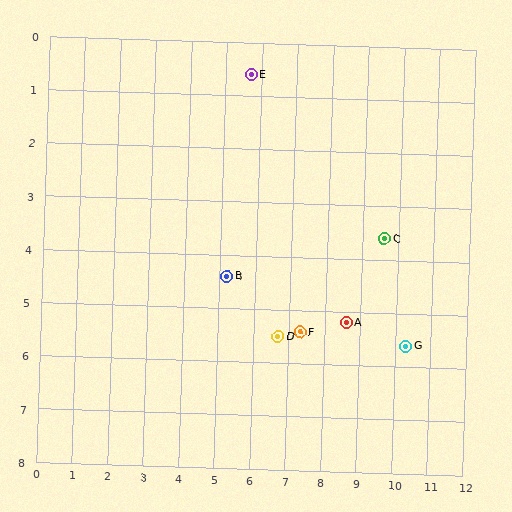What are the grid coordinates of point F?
Point F is at approximately (7.3, 5.4).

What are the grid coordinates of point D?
Point D is at approximately (6.7, 5.5).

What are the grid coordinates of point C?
Point C is at approximately (9.6, 3.6).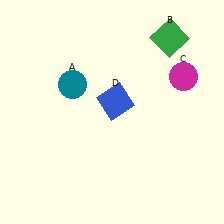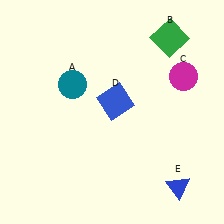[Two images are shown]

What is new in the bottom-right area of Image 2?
A blue triangle (E) was added in the bottom-right area of Image 2.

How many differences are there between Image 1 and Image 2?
There is 1 difference between the two images.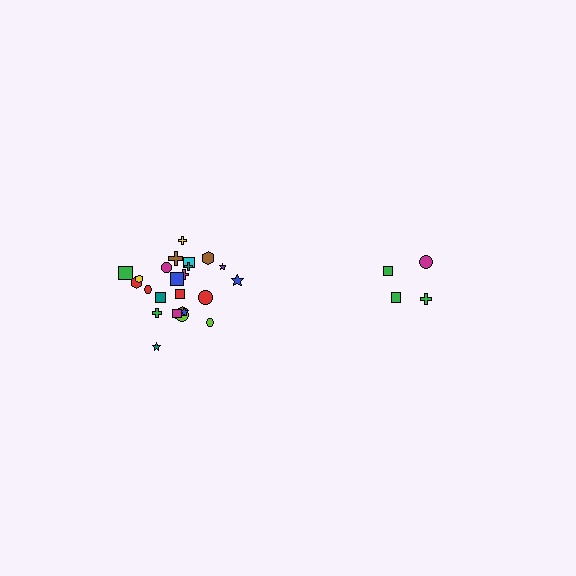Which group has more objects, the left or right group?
The left group.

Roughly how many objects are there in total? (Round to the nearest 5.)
Roughly 30 objects in total.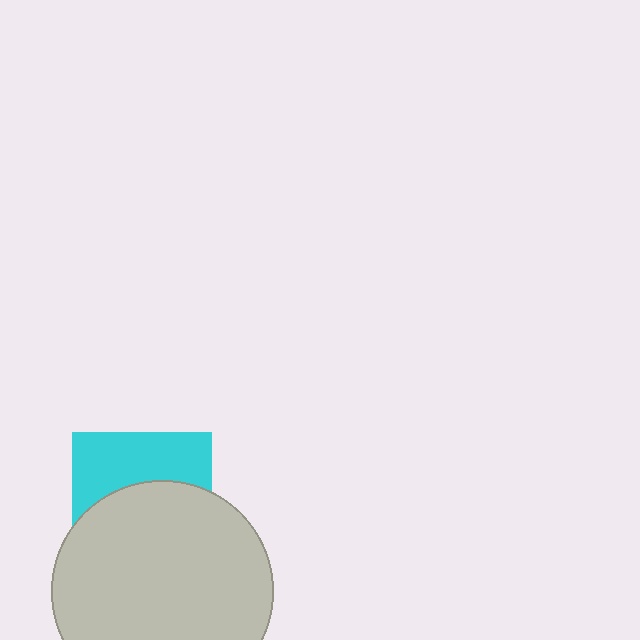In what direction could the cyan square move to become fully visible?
The cyan square could move up. That would shift it out from behind the light gray circle entirely.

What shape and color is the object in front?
The object in front is a light gray circle.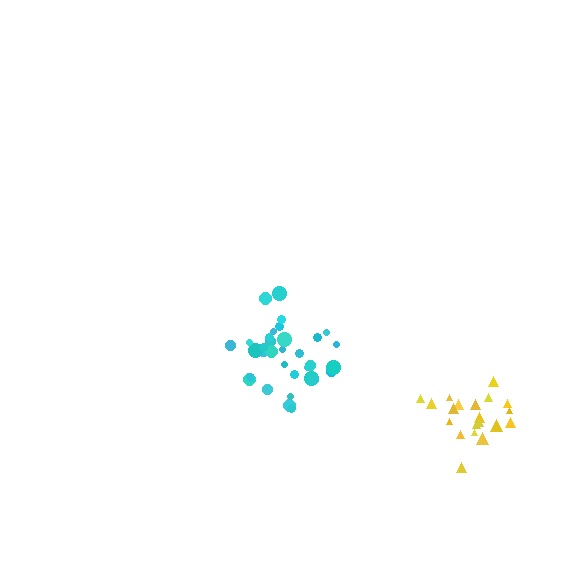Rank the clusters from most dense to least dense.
cyan, yellow.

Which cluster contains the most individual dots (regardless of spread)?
Cyan (33).